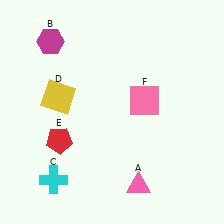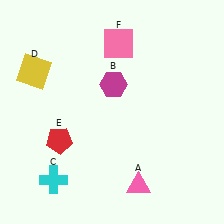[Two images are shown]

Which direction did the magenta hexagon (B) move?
The magenta hexagon (B) moved right.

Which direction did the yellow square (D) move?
The yellow square (D) moved up.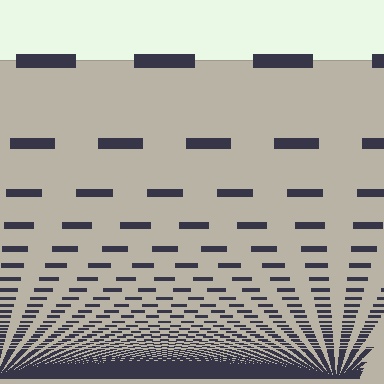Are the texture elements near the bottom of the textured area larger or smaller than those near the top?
Smaller. The gradient is inverted — elements near the bottom are smaller and denser.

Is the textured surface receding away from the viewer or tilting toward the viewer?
The surface appears to tilt toward the viewer. Texture elements get larger and sparser toward the top.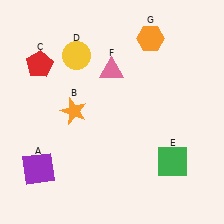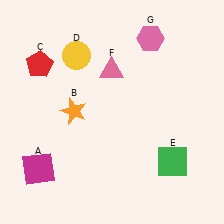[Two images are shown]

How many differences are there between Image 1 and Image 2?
There are 2 differences between the two images.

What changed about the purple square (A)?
In Image 1, A is purple. In Image 2, it changed to magenta.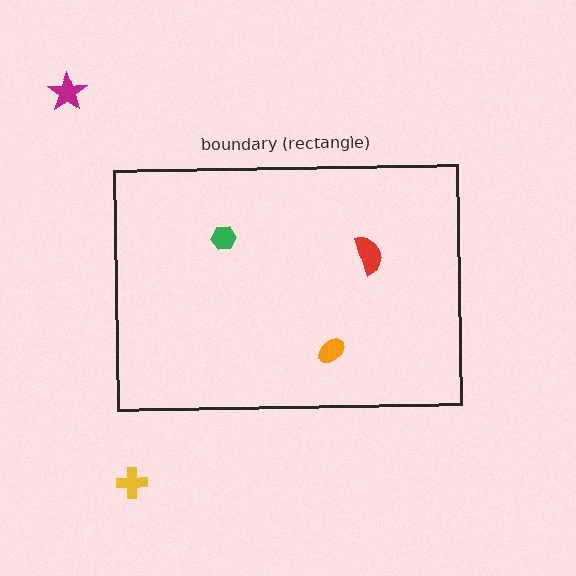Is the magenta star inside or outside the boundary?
Outside.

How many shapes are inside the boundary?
3 inside, 2 outside.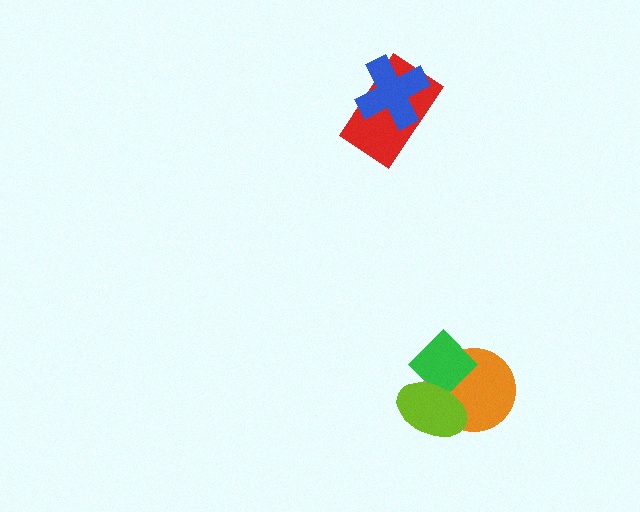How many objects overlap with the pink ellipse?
3 objects overlap with the pink ellipse.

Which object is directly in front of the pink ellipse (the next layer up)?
The orange circle is directly in front of the pink ellipse.